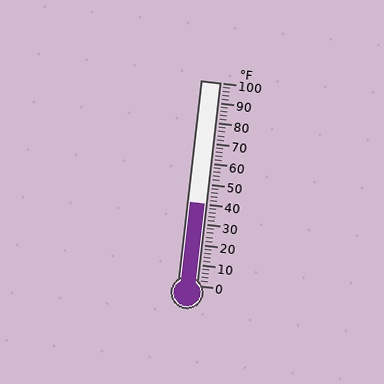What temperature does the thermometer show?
The thermometer shows approximately 40°F.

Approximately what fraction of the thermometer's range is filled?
The thermometer is filled to approximately 40% of its range.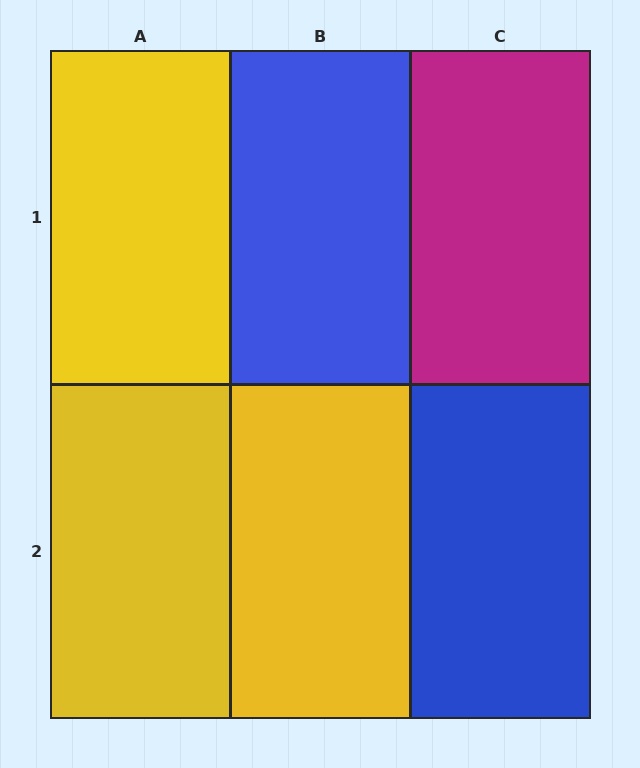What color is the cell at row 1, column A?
Yellow.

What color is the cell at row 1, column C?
Magenta.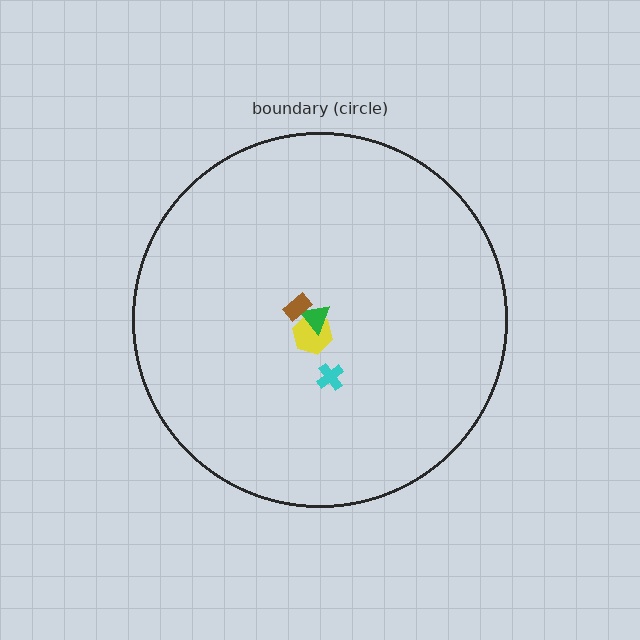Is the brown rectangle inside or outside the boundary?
Inside.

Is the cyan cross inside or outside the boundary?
Inside.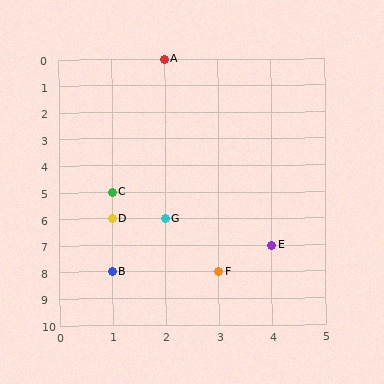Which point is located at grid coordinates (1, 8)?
Point B is at (1, 8).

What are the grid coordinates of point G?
Point G is at grid coordinates (2, 6).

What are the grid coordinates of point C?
Point C is at grid coordinates (1, 5).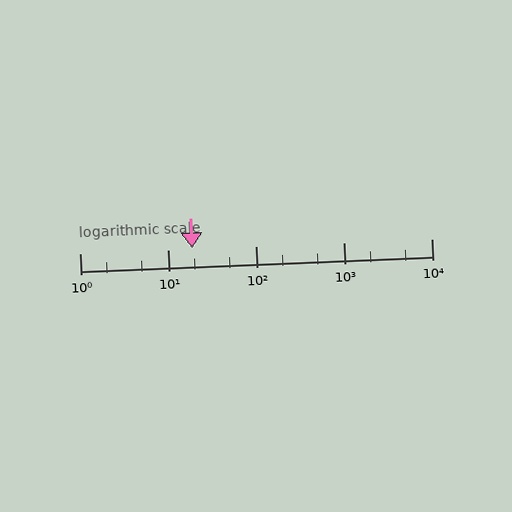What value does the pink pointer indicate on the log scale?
The pointer indicates approximately 19.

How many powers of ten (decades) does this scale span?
The scale spans 4 decades, from 1 to 10000.